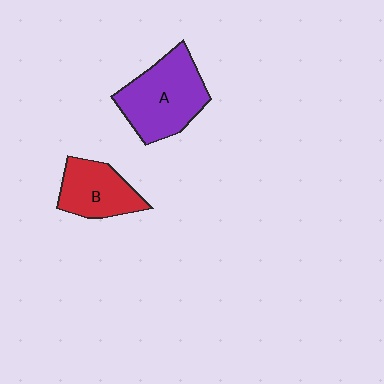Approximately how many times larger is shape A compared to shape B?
Approximately 1.5 times.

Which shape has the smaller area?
Shape B (red).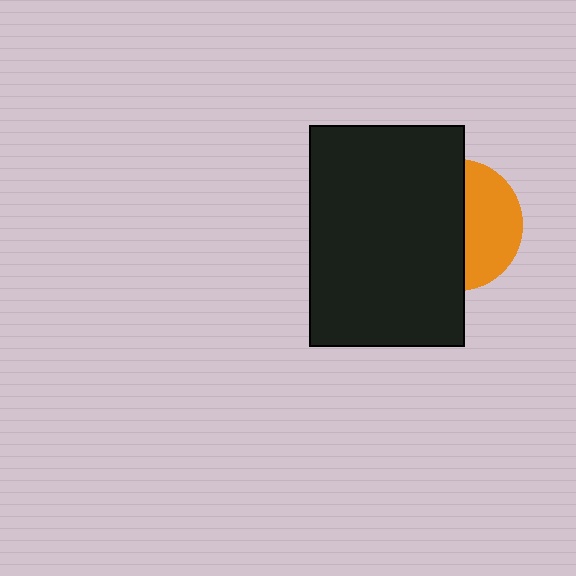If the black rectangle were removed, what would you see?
You would see the complete orange circle.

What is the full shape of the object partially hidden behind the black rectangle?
The partially hidden object is an orange circle.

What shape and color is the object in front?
The object in front is a black rectangle.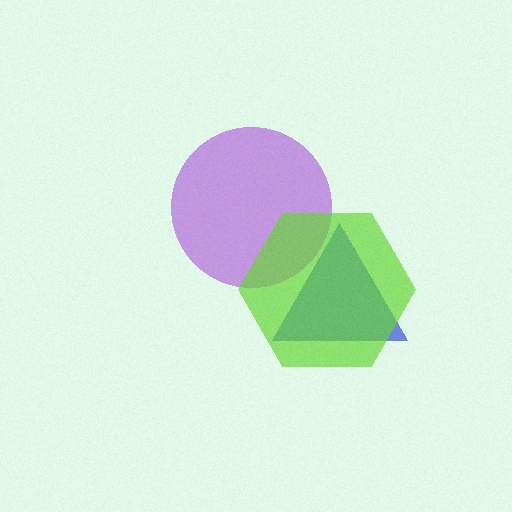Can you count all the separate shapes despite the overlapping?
Yes, there are 3 separate shapes.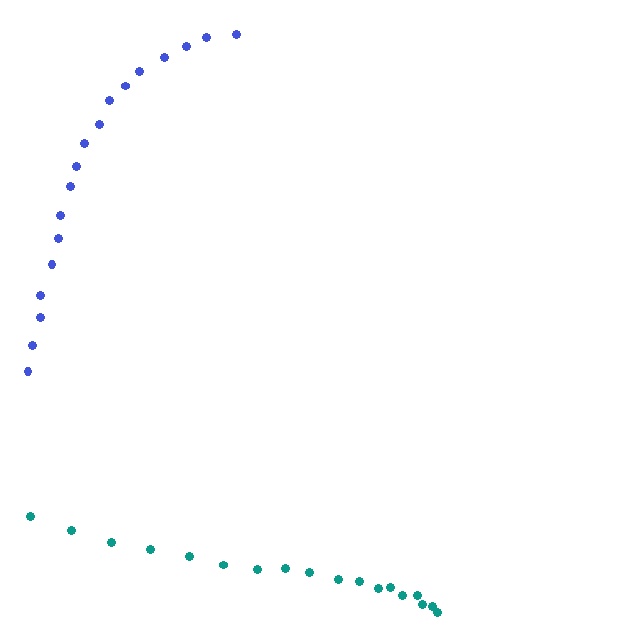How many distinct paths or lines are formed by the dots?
There are 2 distinct paths.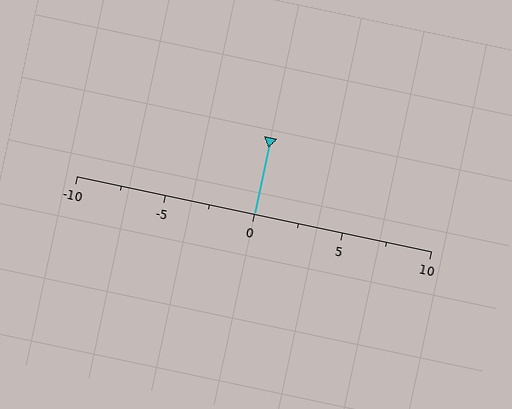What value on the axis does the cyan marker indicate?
The marker indicates approximately 0.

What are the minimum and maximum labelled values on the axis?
The axis runs from -10 to 10.